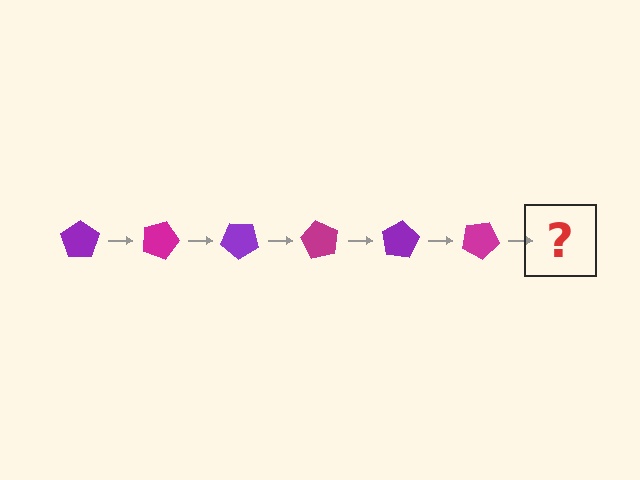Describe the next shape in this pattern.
It should be a purple pentagon, rotated 120 degrees from the start.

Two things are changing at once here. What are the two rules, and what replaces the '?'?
The two rules are that it rotates 20 degrees each step and the color cycles through purple and magenta. The '?' should be a purple pentagon, rotated 120 degrees from the start.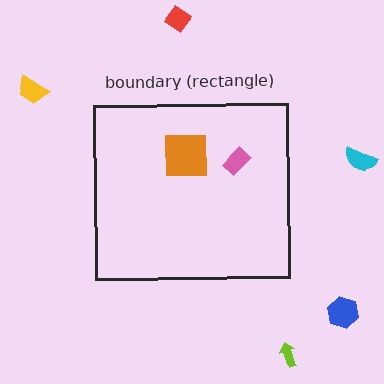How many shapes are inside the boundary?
2 inside, 5 outside.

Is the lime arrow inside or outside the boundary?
Outside.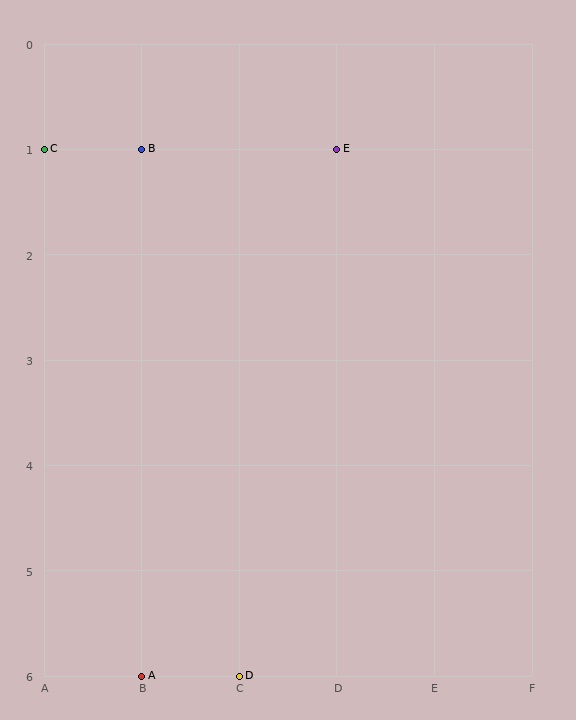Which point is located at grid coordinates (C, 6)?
Point D is at (C, 6).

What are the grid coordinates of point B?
Point B is at grid coordinates (B, 1).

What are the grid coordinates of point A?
Point A is at grid coordinates (B, 6).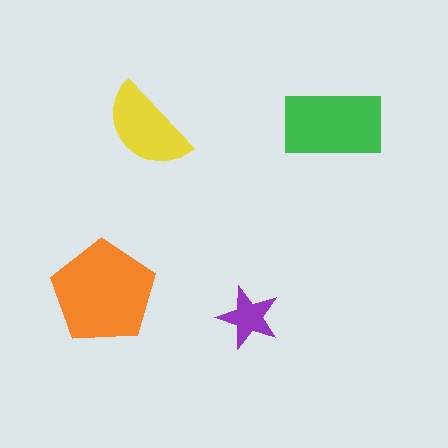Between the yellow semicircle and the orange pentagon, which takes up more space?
The orange pentagon.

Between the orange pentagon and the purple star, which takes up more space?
The orange pentagon.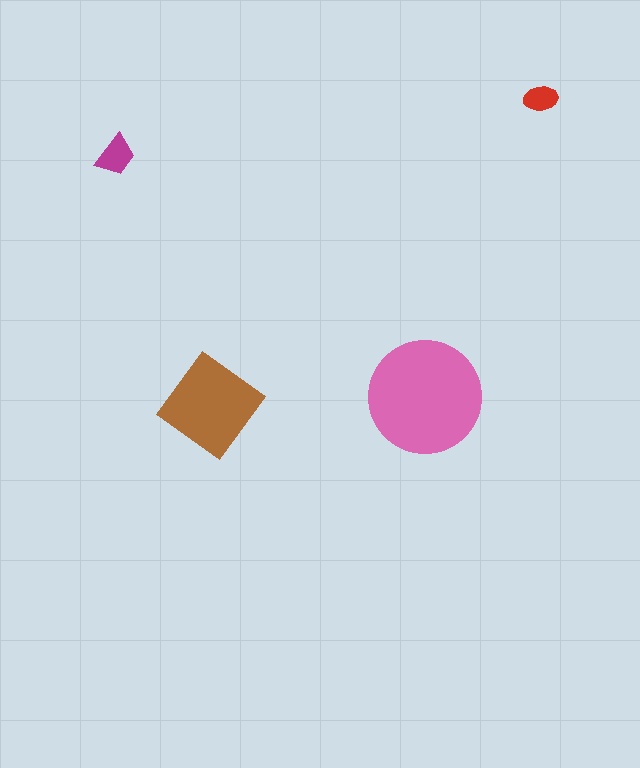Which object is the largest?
The pink circle.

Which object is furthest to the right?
The red ellipse is rightmost.